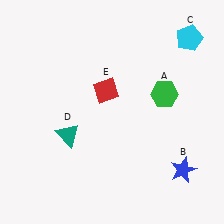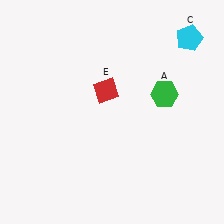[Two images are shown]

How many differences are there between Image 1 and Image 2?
There are 2 differences between the two images.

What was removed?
The teal triangle (D), the blue star (B) were removed in Image 2.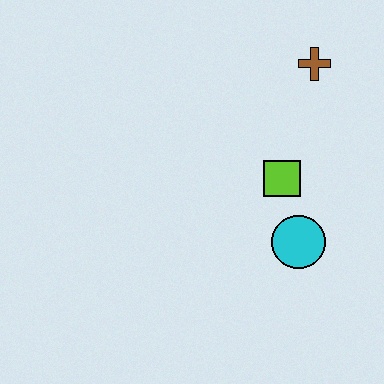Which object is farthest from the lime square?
The brown cross is farthest from the lime square.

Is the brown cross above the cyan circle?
Yes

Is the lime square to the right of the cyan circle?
No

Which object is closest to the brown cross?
The lime square is closest to the brown cross.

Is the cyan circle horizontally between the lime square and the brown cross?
Yes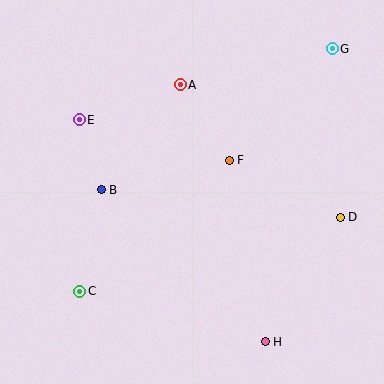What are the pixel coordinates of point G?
Point G is at (332, 49).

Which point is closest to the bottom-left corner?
Point C is closest to the bottom-left corner.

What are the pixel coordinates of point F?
Point F is at (229, 160).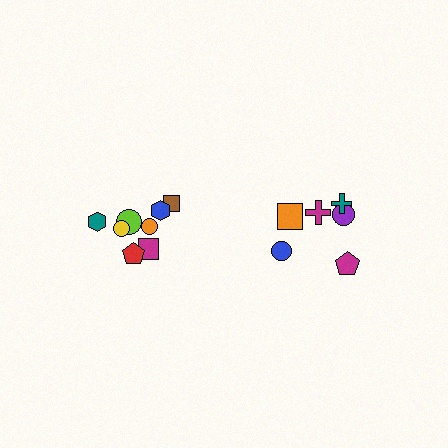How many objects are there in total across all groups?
There are 14 objects.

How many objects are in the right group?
There are 6 objects.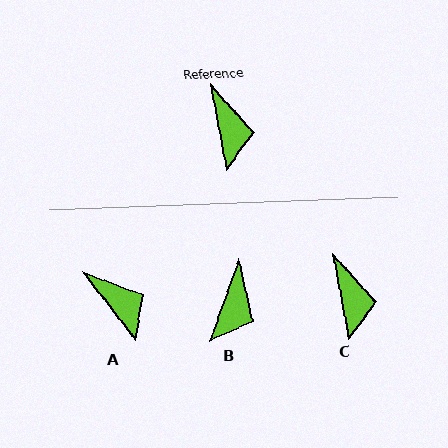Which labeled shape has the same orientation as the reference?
C.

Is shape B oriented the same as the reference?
No, it is off by about 30 degrees.